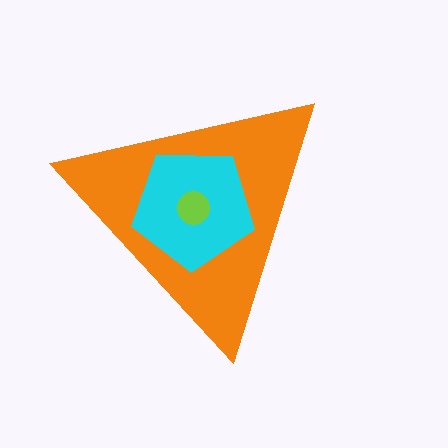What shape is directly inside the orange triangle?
The cyan pentagon.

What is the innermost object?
The lime circle.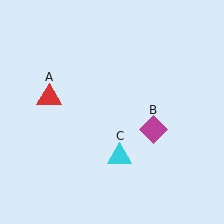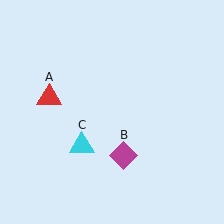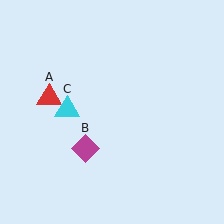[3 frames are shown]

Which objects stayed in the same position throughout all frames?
Red triangle (object A) remained stationary.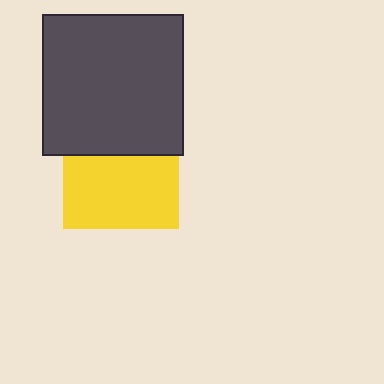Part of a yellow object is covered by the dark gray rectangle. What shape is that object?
It is a square.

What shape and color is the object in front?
The object in front is a dark gray rectangle.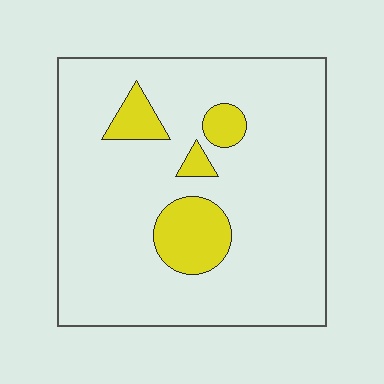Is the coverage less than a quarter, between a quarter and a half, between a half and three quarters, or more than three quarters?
Less than a quarter.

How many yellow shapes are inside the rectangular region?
4.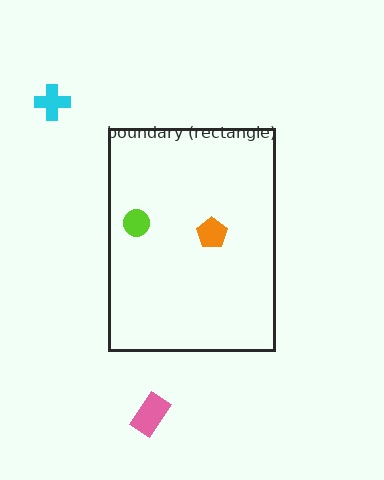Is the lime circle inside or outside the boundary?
Inside.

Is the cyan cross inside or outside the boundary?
Outside.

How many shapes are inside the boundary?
2 inside, 2 outside.